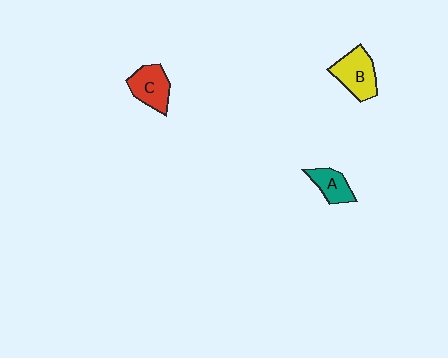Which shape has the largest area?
Shape B (yellow).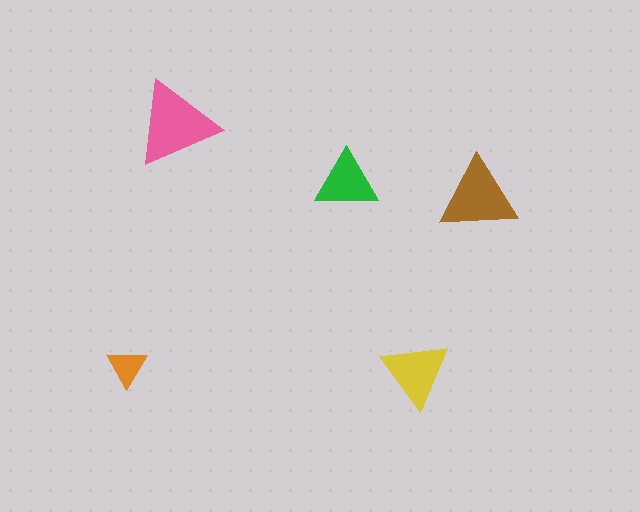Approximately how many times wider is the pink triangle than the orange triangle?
About 2 times wider.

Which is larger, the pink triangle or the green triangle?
The pink one.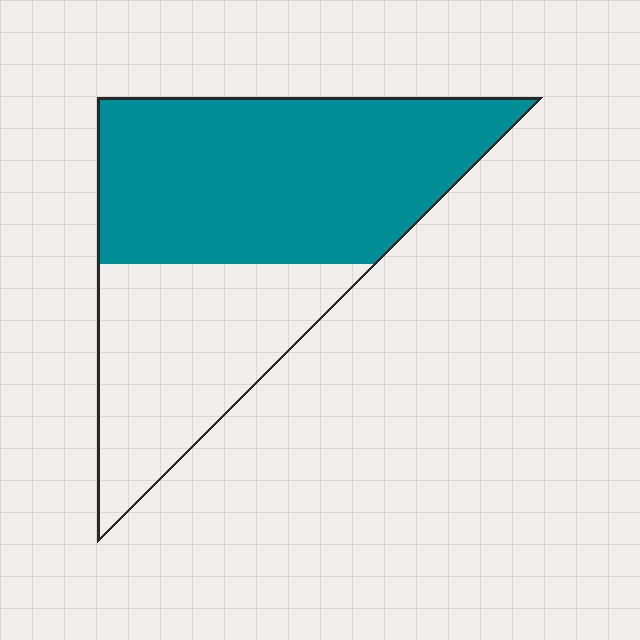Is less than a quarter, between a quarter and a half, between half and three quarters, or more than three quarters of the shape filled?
Between half and three quarters.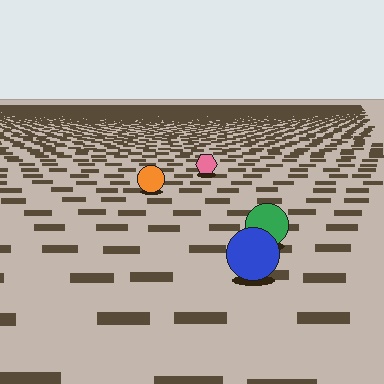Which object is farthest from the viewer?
The pink hexagon is farthest from the viewer. It appears smaller and the ground texture around it is denser.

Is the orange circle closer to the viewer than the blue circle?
No. The blue circle is closer — you can tell from the texture gradient: the ground texture is coarser near it.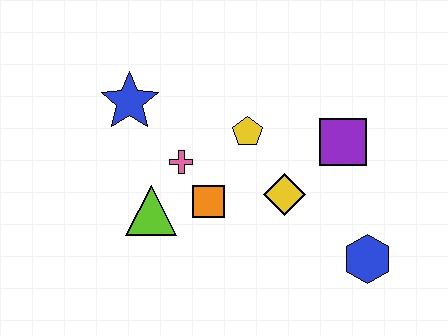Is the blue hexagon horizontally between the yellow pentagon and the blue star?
No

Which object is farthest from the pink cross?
The blue hexagon is farthest from the pink cross.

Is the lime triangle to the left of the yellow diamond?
Yes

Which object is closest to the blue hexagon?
The yellow diamond is closest to the blue hexagon.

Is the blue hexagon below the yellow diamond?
Yes